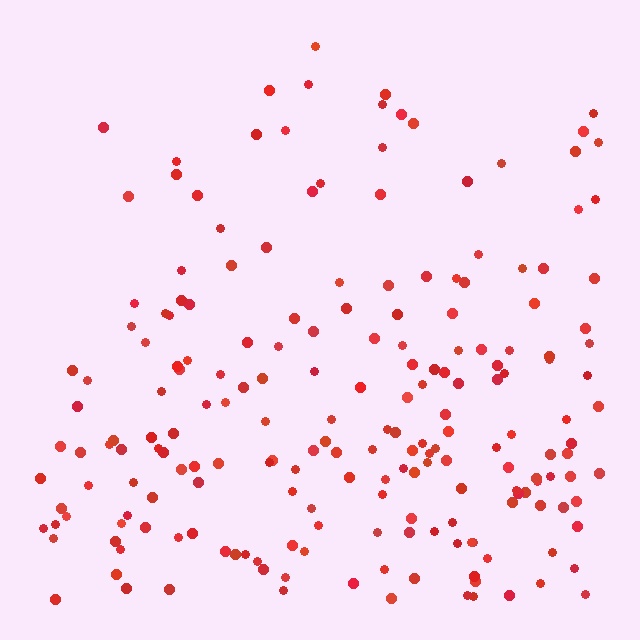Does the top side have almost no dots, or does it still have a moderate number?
Still a moderate number, just noticeably fewer than the bottom.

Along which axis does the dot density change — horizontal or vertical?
Vertical.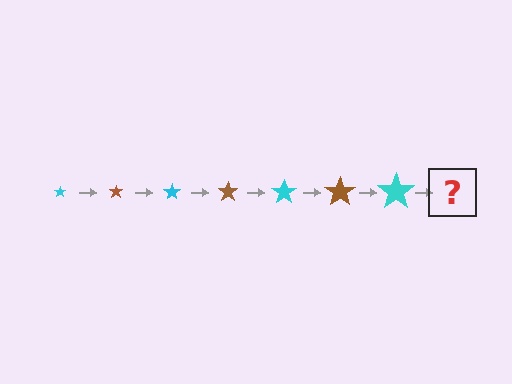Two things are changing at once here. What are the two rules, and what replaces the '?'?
The two rules are that the star grows larger each step and the color cycles through cyan and brown. The '?' should be a brown star, larger than the previous one.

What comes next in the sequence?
The next element should be a brown star, larger than the previous one.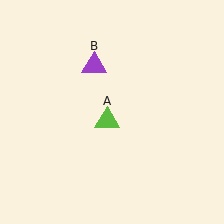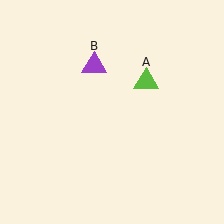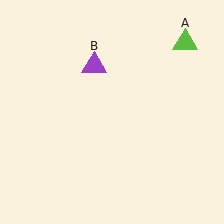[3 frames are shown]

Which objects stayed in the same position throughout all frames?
Purple triangle (object B) remained stationary.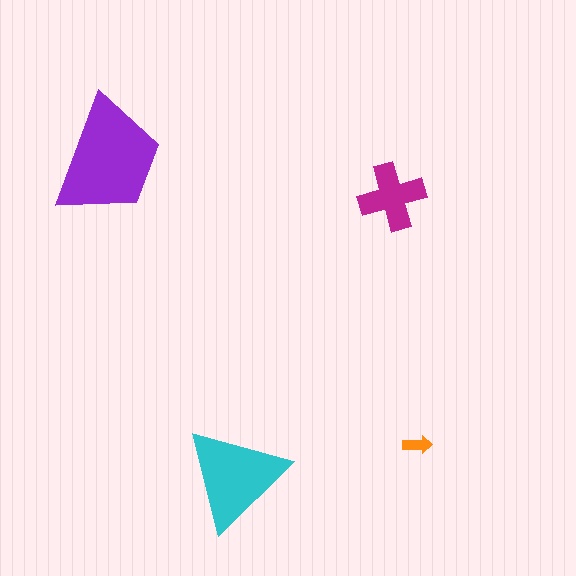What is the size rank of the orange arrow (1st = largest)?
4th.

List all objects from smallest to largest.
The orange arrow, the magenta cross, the cyan triangle, the purple trapezoid.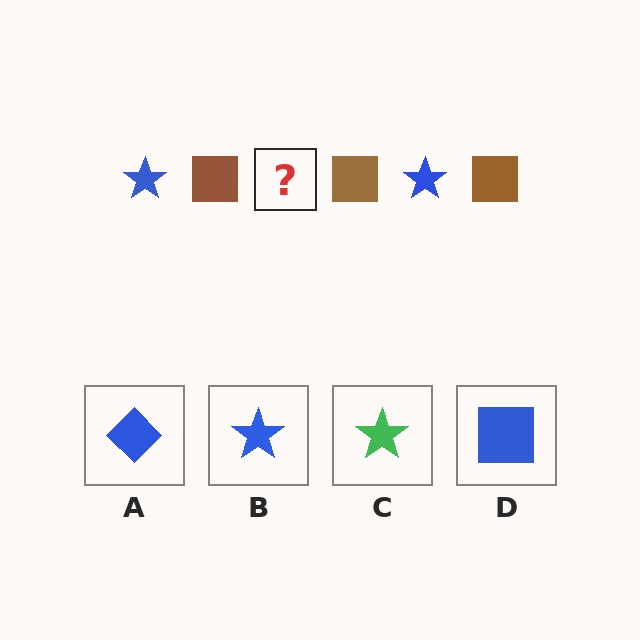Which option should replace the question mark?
Option B.